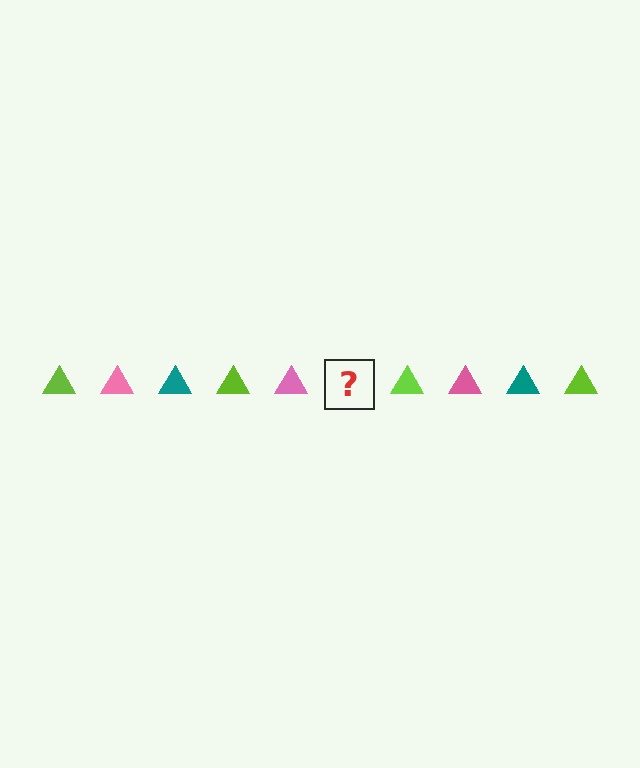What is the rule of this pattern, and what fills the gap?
The rule is that the pattern cycles through lime, pink, teal triangles. The gap should be filled with a teal triangle.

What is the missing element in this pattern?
The missing element is a teal triangle.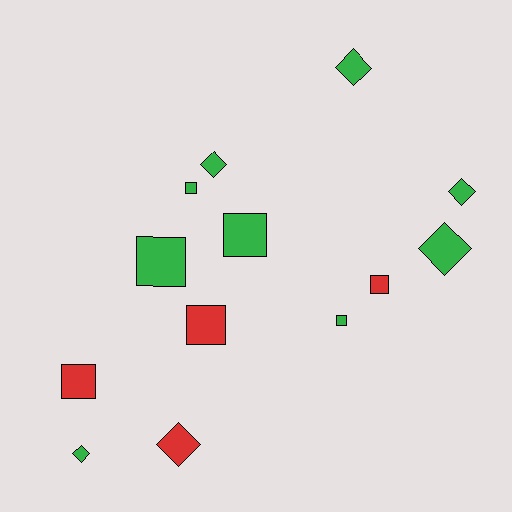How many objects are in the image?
There are 13 objects.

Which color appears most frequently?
Green, with 9 objects.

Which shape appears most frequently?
Square, with 7 objects.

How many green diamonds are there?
There are 5 green diamonds.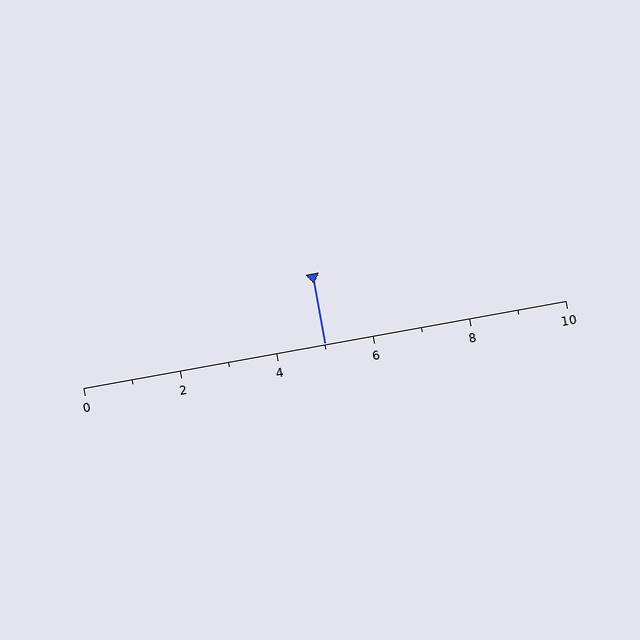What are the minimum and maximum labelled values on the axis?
The axis runs from 0 to 10.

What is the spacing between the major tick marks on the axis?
The major ticks are spaced 2 apart.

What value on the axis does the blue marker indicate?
The marker indicates approximately 5.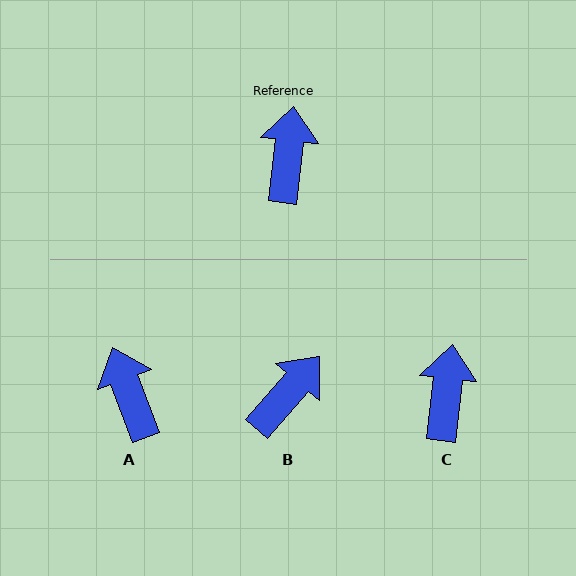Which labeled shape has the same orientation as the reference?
C.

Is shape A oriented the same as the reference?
No, it is off by about 27 degrees.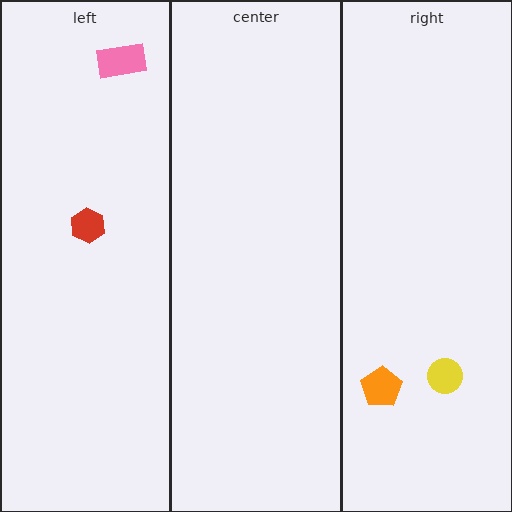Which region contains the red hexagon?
The left region.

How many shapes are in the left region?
2.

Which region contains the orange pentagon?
The right region.